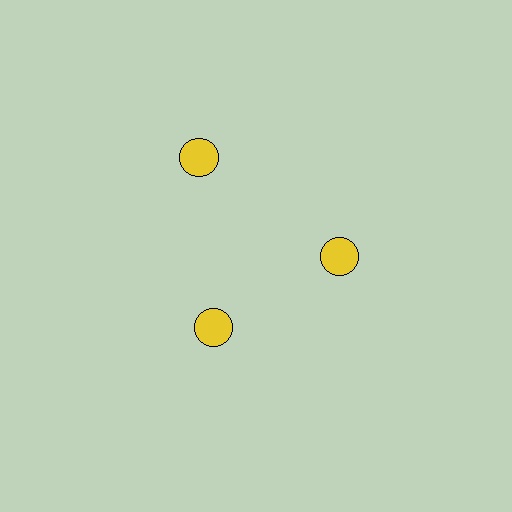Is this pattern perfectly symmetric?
No. The 3 yellow circles are arranged in a ring, but one element near the 11 o'clock position is pushed outward from the center, breaking the 3-fold rotational symmetry.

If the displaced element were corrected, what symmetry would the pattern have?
It would have 3-fold rotational symmetry — the pattern would map onto itself every 120 degrees.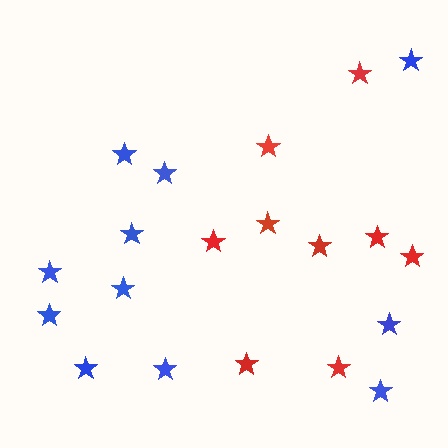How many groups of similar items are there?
There are 2 groups: one group of blue stars (11) and one group of red stars (9).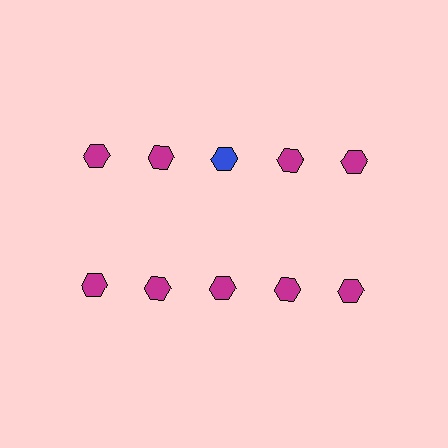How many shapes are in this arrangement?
There are 10 shapes arranged in a grid pattern.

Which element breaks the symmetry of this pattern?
The blue hexagon in the top row, center column breaks the symmetry. All other shapes are magenta hexagons.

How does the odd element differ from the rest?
It has a different color: blue instead of magenta.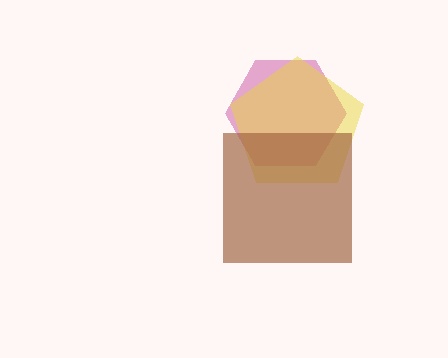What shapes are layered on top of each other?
The layered shapes are: a magenta hexagon, a yellow pentagon, a brown square.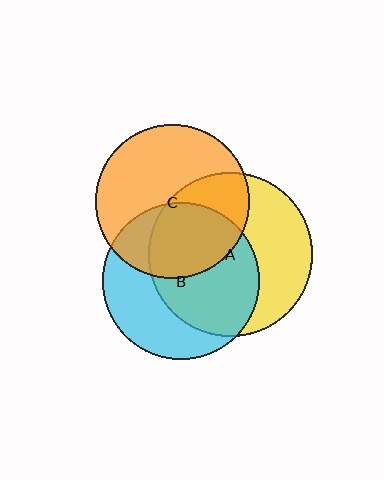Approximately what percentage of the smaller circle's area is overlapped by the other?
Approximately 40%.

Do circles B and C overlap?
Yes.